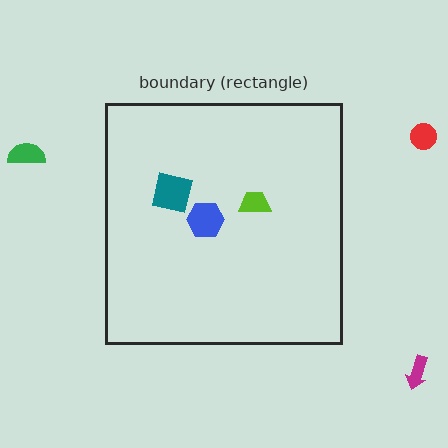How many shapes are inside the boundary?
3 inside, 3 outside.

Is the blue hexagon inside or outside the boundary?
Inside.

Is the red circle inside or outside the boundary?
Outside.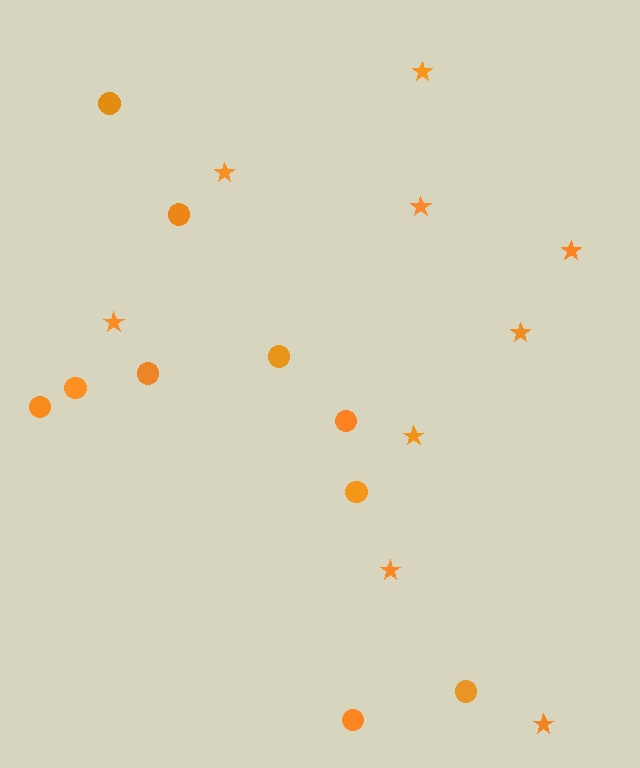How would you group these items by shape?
There are 2 groups: one group of circles (10) and one group of stars (9).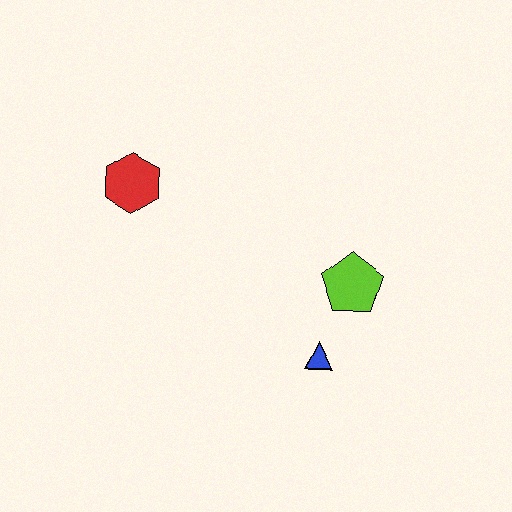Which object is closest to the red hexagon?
The lime pentagon is closest to the red hexagon.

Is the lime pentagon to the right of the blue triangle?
Yes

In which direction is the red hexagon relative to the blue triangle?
The red hexagon is to the left of the blue triangle.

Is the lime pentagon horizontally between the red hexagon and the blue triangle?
No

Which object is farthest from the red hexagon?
The blue triangle is farthest from the red hexagon.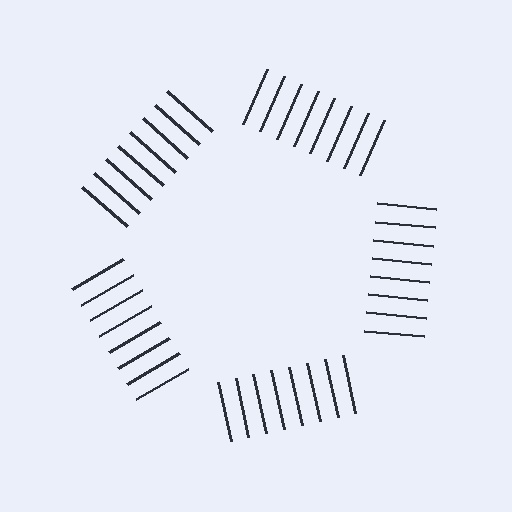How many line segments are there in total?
40 — 8 along each of the 5 edges.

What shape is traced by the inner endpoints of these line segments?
An illusory pentagon — the line segments terminate on its edges but no continuous stroke is drawn.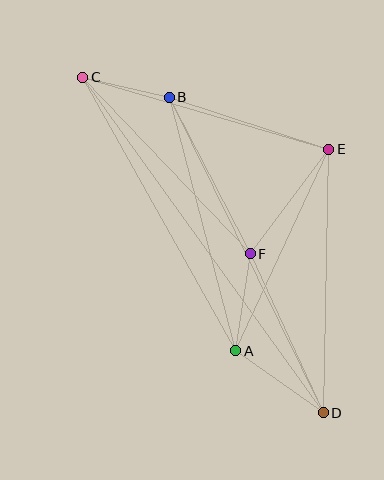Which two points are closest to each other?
Points B and C are closest to each other.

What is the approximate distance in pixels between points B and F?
The distance between B and F is approximately 176 pixels.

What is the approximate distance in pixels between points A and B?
The distance between A and B is approximately 262 pixels.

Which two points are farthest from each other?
Points C and D are farthest from each other.